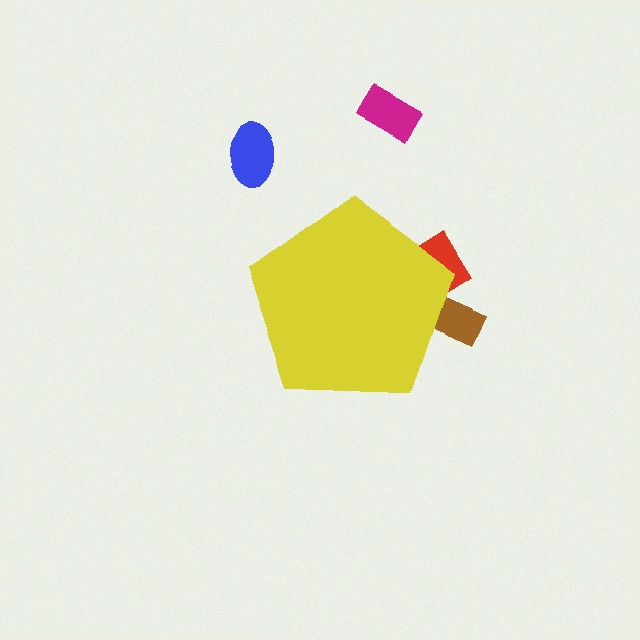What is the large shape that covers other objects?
A yellow pentagon.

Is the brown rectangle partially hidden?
Yes, the brown rectangle is partially hidden behind the yellow pentagon.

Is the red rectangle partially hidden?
Yes, the red rectangle is partially hidden behind the yellow pentagon.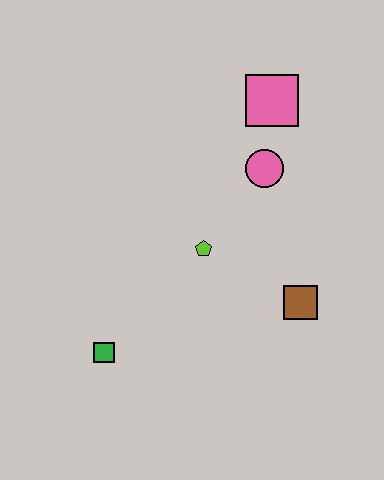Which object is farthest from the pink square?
The green square is farthest from the pink square.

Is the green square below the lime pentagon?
Yes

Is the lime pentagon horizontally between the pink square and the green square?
Yes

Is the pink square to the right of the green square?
Yes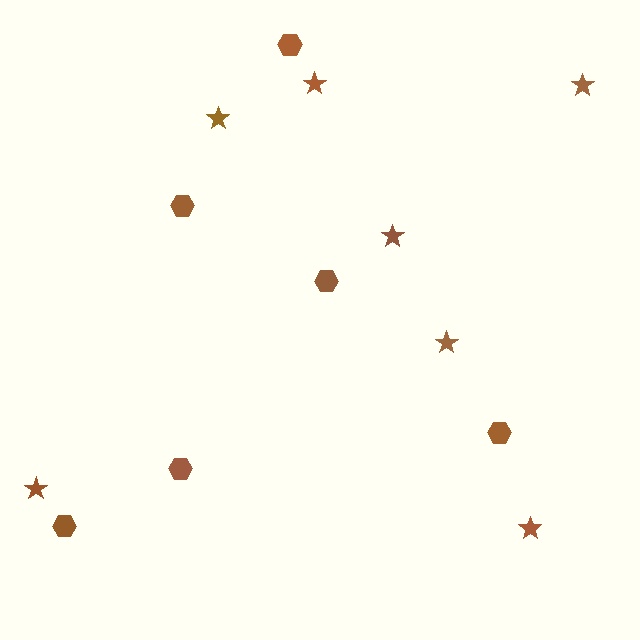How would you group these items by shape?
There are 2 groups: one group of stars (7) and one group of hexagons (6).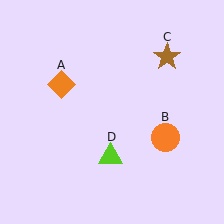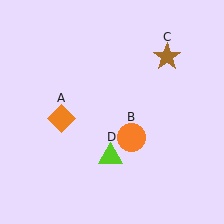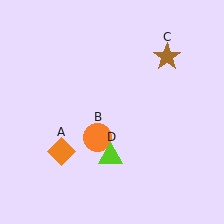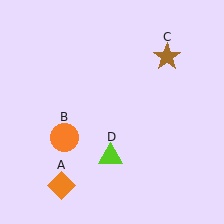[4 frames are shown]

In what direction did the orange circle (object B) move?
The orange circle (object B) moved left.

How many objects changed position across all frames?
2 objects changed position: orange diamond (object A), orange circle (object B).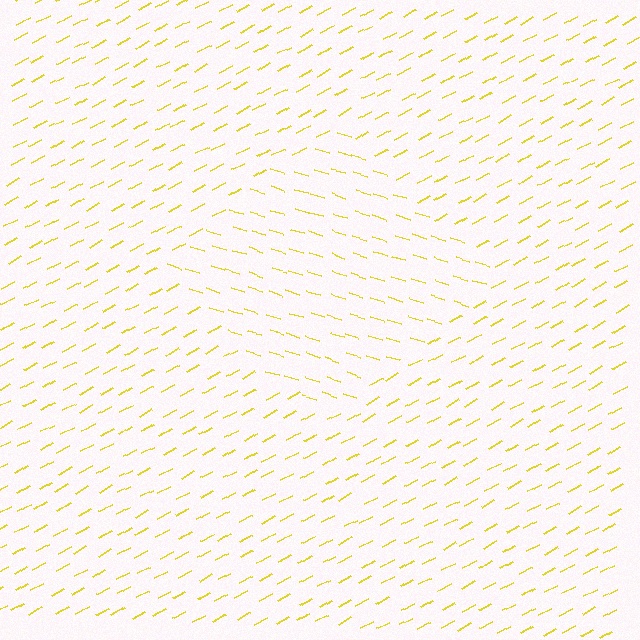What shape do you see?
I see a diamond.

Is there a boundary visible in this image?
Yes, there is a texture boundary formed by a change in line orientation.